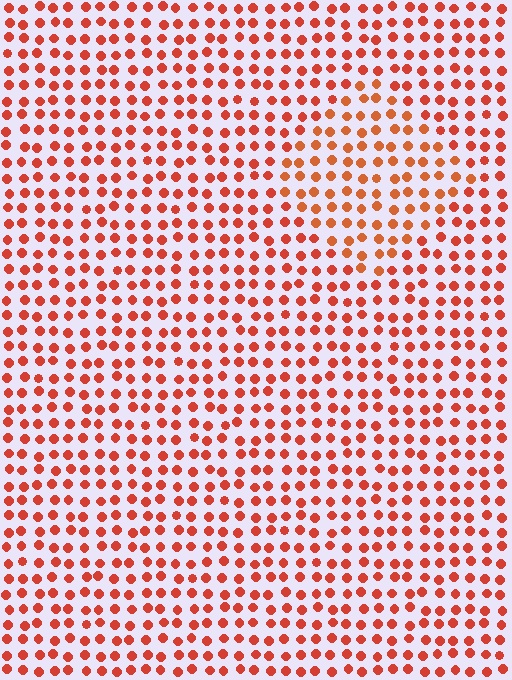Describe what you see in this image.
The image is filled with small red elements in a uniform arrangement. A diamond-shaped region is visible where the elements are tinted to a slightly different hue, forming a subtle color boundary.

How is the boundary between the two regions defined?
The boundary is defined purely by a slight shift in hue (about 15 degrees). Spacing, size, and orientation are identical on both sides.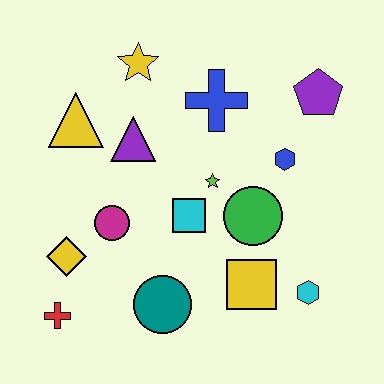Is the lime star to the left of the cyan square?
No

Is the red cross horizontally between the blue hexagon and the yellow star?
No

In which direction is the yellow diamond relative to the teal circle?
The yellow diamond is to the left of the teal circle.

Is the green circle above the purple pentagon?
No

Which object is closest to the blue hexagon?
The green circle is closest to the blue hexagon.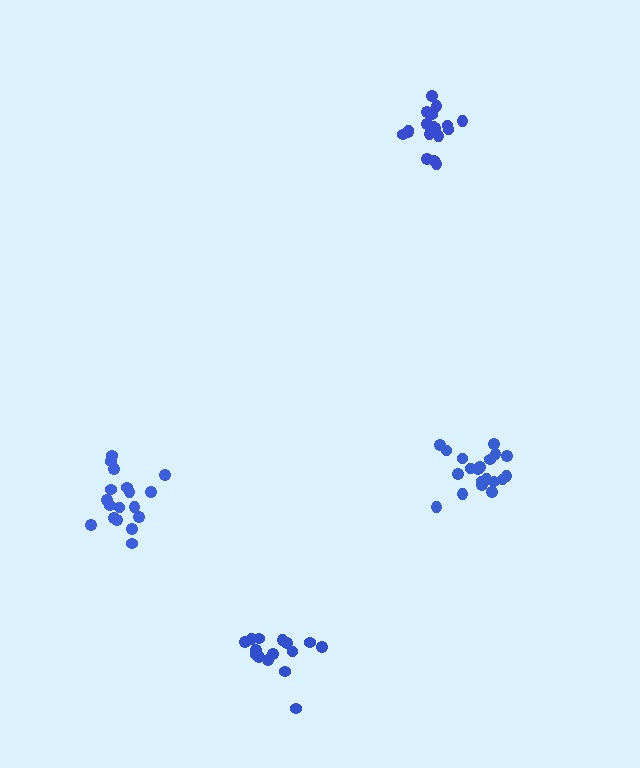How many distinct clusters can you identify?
There are 4 distinct clusters.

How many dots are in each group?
Group 1: 18 dots, Group 2: 20 dots, Group 3: 18 dots, Group 4: 15 dots (71 total).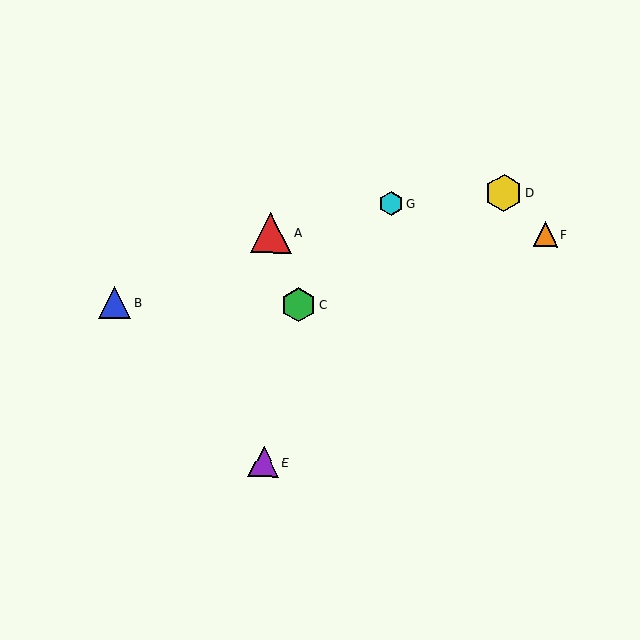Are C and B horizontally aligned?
Yes, both are at y≈305.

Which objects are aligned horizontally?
Objects B, C are aligned horizontally.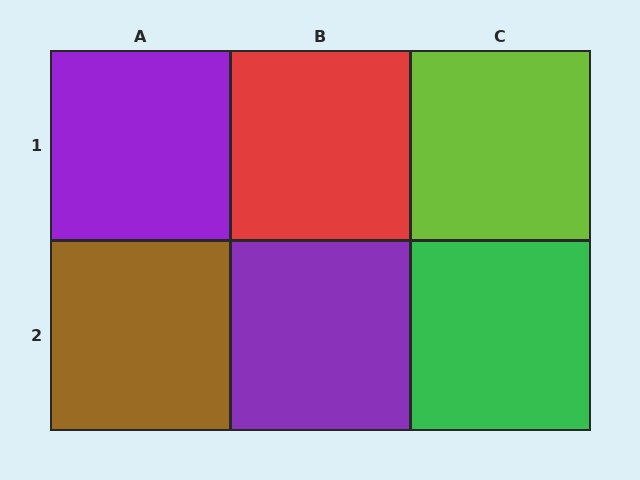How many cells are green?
1 cell is green.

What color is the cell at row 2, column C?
Green.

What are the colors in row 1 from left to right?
Purple, red, lime.